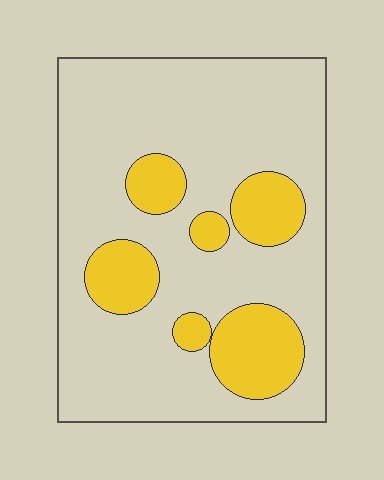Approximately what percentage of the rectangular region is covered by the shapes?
Approximately 20%.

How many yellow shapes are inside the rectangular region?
6.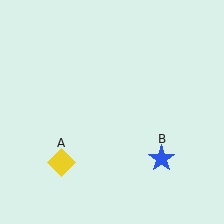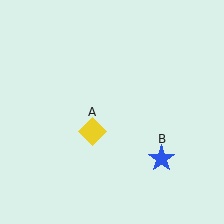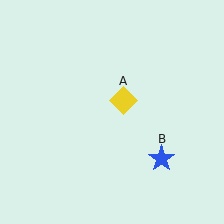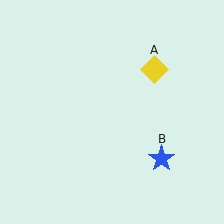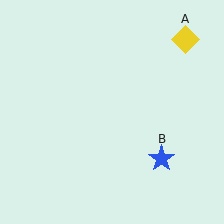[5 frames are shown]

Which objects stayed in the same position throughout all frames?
Blue star (object B) remained stationary.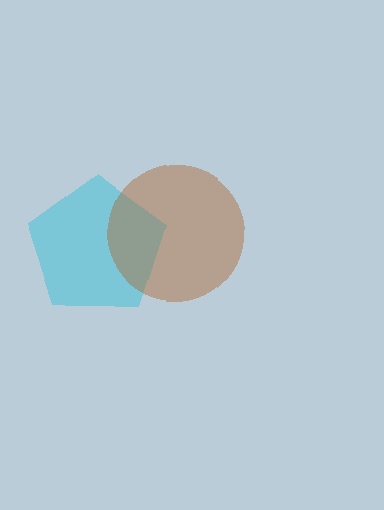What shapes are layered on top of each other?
The layered shapes are: a cyan pentagon, a brown circle.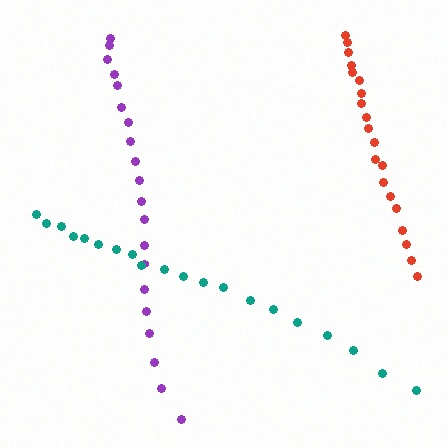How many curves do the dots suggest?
There are 3 distinct paths.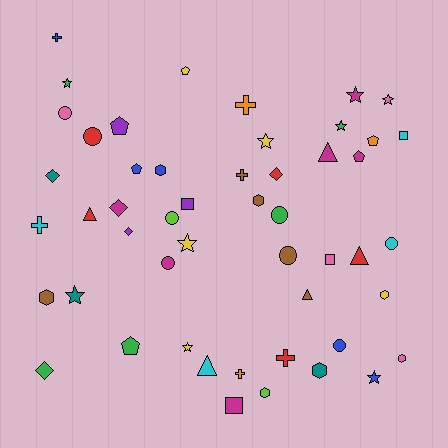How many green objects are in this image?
There are 5 green objects.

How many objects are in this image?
There are 50 objects.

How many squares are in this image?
There are 4 squares.